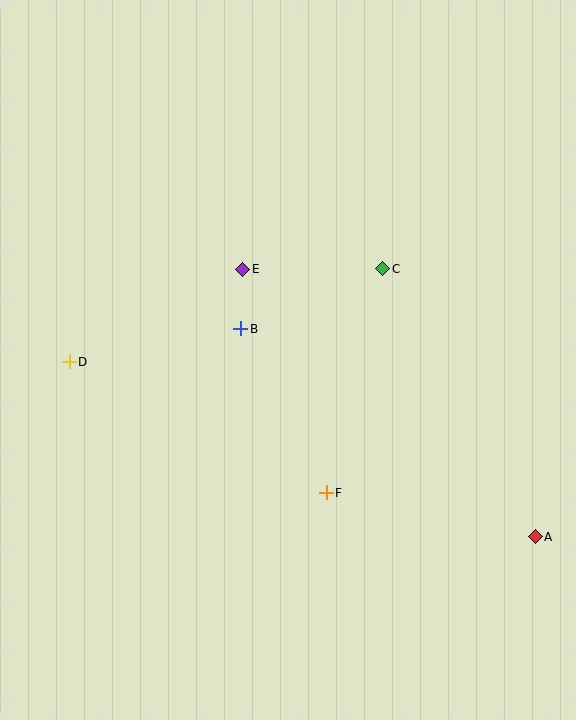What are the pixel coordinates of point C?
Point C is at (383, 269).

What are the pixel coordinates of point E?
Point E is at (243, 269).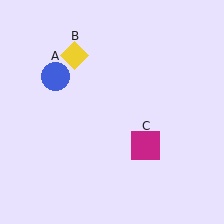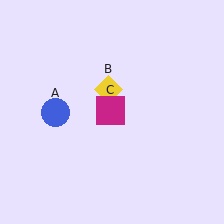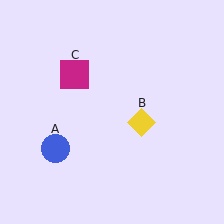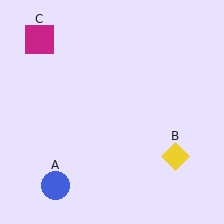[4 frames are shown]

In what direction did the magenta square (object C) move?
The magenta square (object C) moved up and to the left.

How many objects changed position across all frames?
3 objects changed position: blue circle (object A), yellow diamond (object B), magenta square (object C).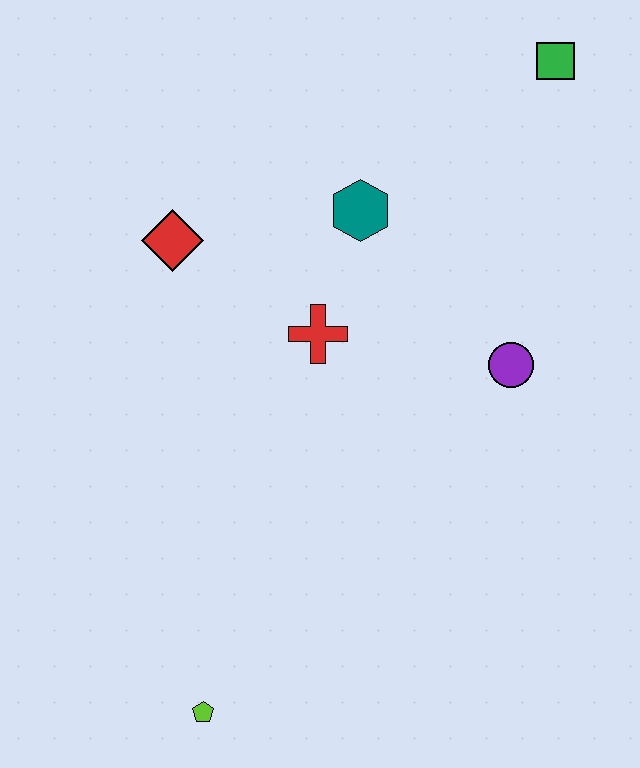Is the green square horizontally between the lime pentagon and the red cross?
No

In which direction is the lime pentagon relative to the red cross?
The lime pentagon is below the red cross.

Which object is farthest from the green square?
The lime pentagon is farthest from the green square.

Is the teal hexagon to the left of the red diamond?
No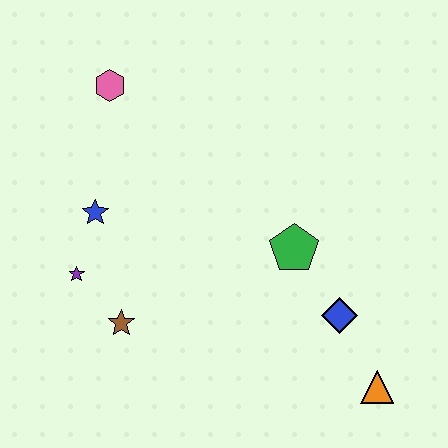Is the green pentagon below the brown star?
No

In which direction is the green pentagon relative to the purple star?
The green pentagon is to the right of the purple star.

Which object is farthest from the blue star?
The orange triangle is farthest from the blue star.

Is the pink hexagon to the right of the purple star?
Yes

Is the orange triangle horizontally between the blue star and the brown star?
No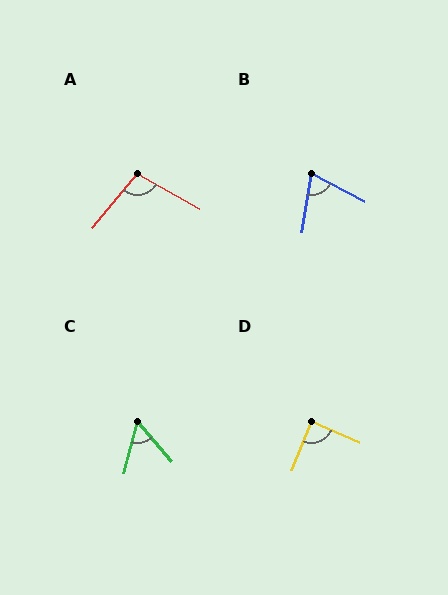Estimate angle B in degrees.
Approximately 71 degrees.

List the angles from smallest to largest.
C (55°), B (71°), D (88°), A (100°).